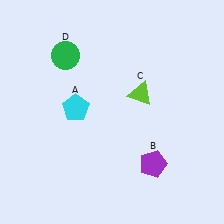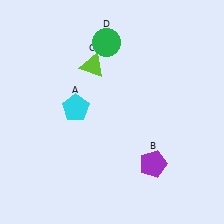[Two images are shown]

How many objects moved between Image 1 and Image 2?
2 objects moved between the two images.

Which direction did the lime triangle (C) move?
The lime triangle (C) moved left.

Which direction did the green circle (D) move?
The green circle (D) moved right.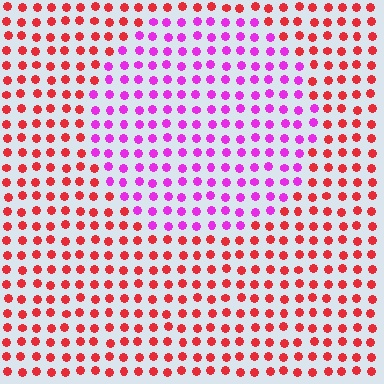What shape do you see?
I see a circle.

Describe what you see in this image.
The image is filled with small red elements in a uniform arrangement. A circle-shaped region is visible where the elements are tinted to a slightly different hue, forming a subtle color boundary.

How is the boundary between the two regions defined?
The boundary is defined purely by a slight shift in hue (about 56 degrees). Spacing, size, and orientation are identical on both sides.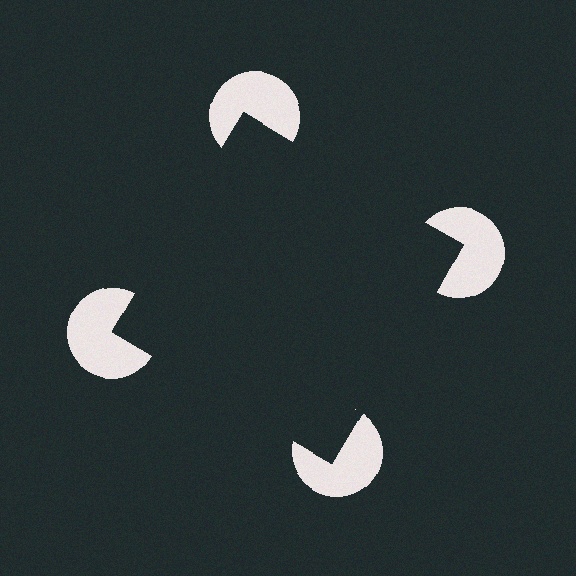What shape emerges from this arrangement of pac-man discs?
An illusory square — its edges are inferred from the aligned wedge cuts in the pac-man discs, not physically drawn.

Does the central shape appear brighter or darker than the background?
It typically appears slightly darker than the background, even though no actual brightness change is drawn.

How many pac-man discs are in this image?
There are 4 — one at each vertex of the illusory square.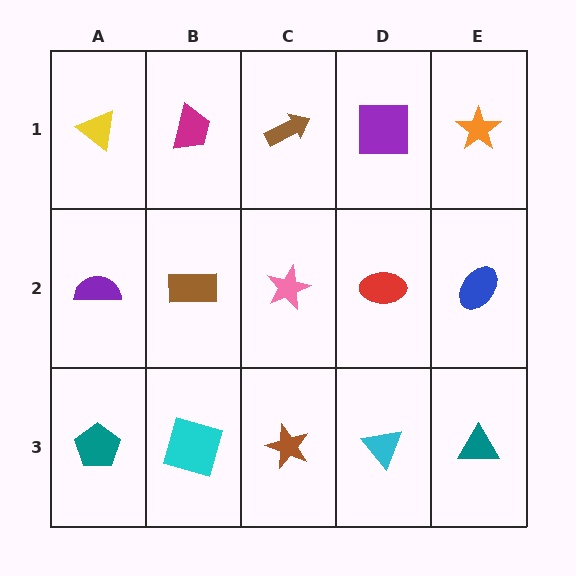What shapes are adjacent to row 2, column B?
A magenta trapezoid (row 1, column B), a cyan square (row 3, column B), a purple semicircle (row 2, column A), a pink star (row 2, column C).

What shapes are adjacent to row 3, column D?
A red ellipse (row 2, column D), a brown star (row 3, column C), a teal triangle (row 3, column E).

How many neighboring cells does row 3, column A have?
2.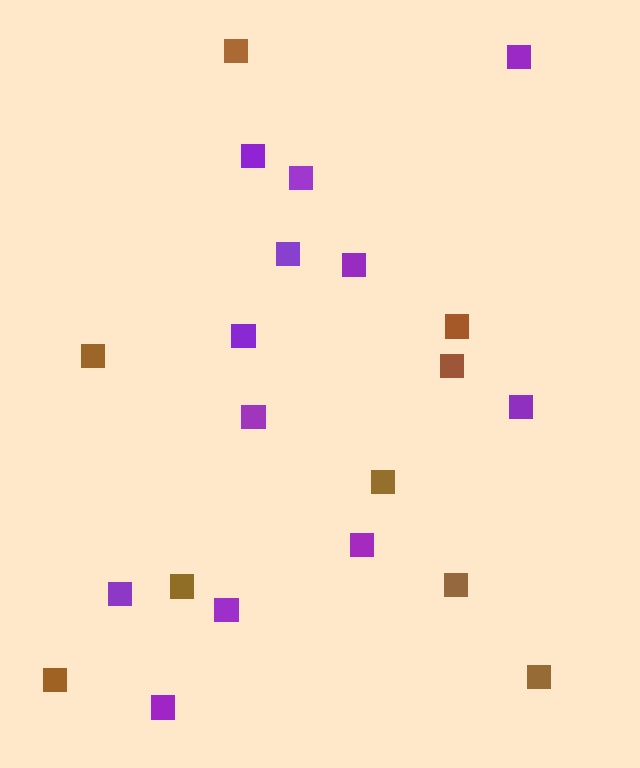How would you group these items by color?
There are 2 groups: one group of purple squares (12) and one group of brown squares (9).